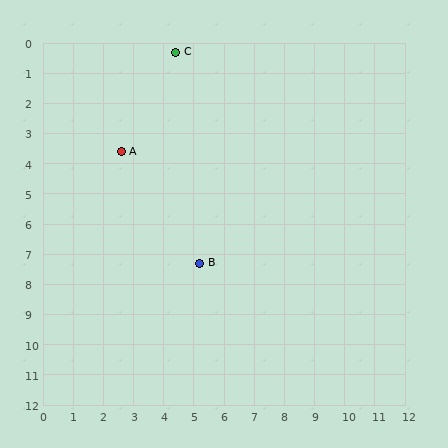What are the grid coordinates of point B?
Point B is at approximately (5.2, 7.3).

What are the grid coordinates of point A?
Point A is at approximately (2.6, 3.6).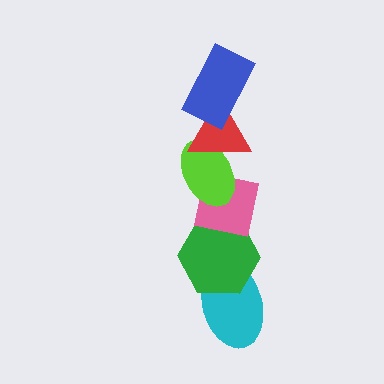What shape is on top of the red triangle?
The blue rectangle is on top of the red triangle.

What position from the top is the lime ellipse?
The lime ellipse is 3rd from the top.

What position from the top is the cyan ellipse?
The cyan ellipse is 6th from the top.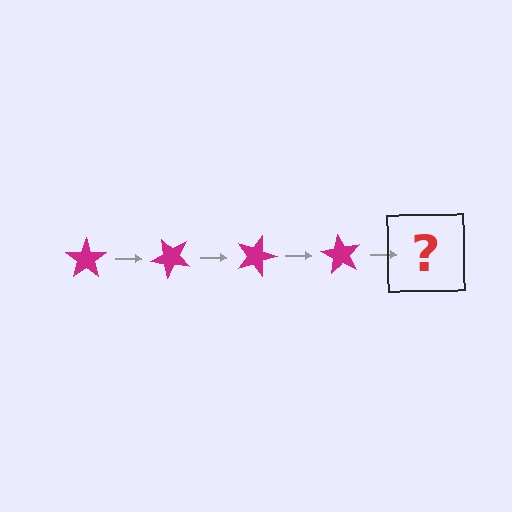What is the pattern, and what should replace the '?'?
The pattern is that the star rotates 45 degrees each step. The '?' should be a magenta star rotated 180 degrees.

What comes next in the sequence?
The next element should be a magenta star rotated 180 degrees.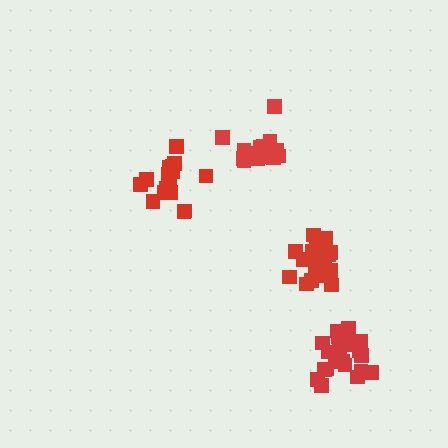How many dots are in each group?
Group 1: 16 dots, Group 2: 16 dots, Group 3: 21 dots, Group 4: 19 dots (72 total).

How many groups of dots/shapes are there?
There are 4 groups.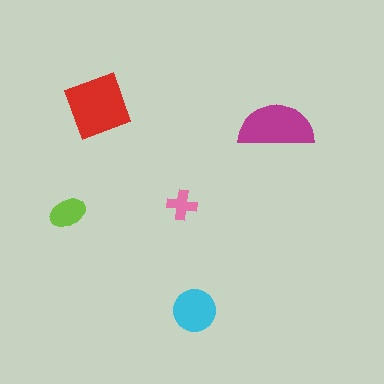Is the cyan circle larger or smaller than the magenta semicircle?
Smaller.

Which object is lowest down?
The cyan circle is bottommost.